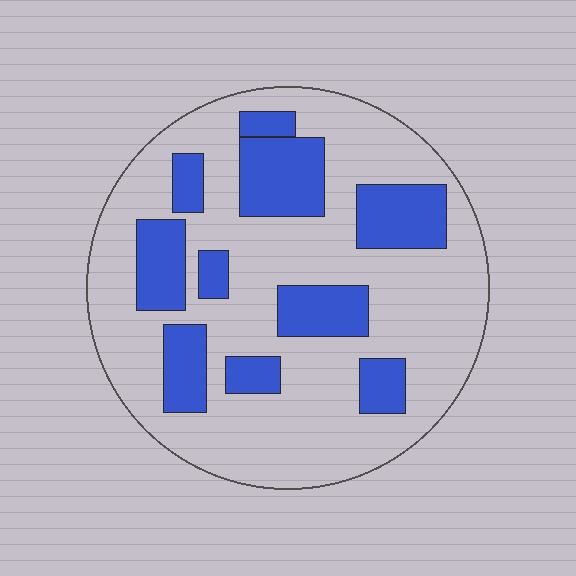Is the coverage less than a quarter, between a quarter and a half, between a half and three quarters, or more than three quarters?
Between a quarter and a half.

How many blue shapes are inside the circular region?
10.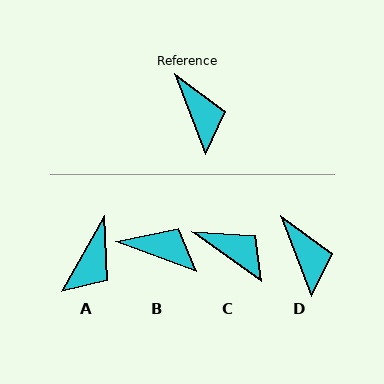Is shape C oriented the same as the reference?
No, it is off by about 33 degrees.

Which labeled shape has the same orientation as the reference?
D.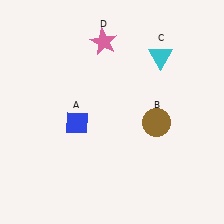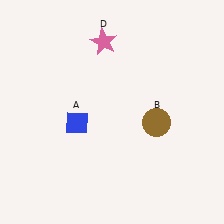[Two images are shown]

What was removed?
The cyan triangle (C) was removed in Image 2.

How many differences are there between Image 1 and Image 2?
There is 1 difference between the two images.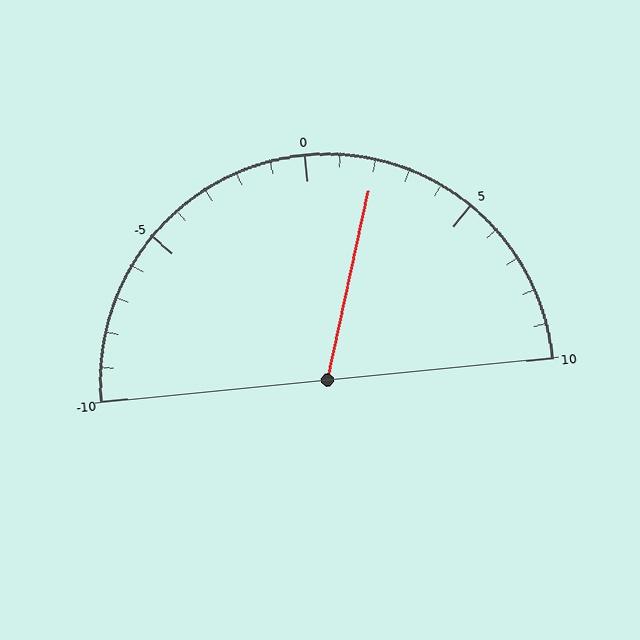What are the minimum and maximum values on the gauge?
The gauge ranges from -10 to 10.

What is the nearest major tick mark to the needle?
The nearest major tick mark is 0.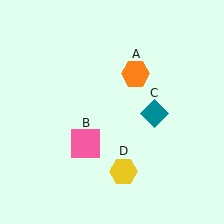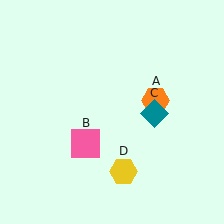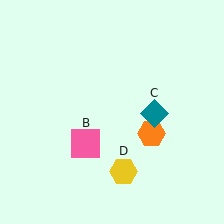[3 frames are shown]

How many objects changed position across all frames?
1 object changed position: orange hexagon (object A).